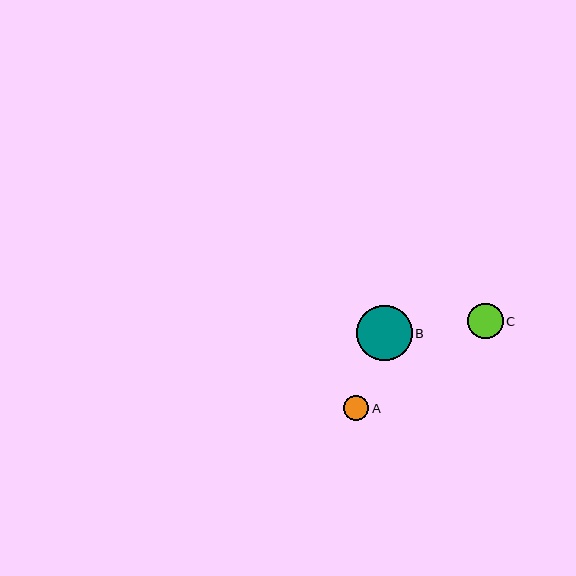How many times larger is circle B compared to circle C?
Circle B is approximately 1.6 times the size of circle C.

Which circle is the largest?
Circle B is the largest with a size of approximately 56 pixels.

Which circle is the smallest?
Circle A is the smallest with a size of approximately 25 pixels.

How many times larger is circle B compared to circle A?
Circle B is approximately 2.2 times the size of circle A.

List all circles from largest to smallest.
From largest to smallest: B, C, A.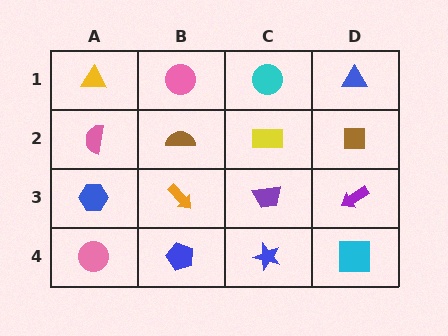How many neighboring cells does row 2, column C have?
4.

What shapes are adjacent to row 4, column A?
A blue hexagon (row 3, column A), a blue pentagon (row 4, column B).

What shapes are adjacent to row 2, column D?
A blue triangle (row 1, column D), a purple arrow (row 3, column D), a yellow rectangle (row 2, column C).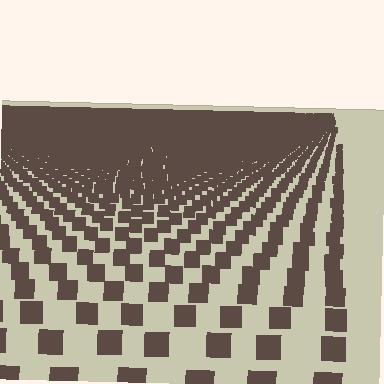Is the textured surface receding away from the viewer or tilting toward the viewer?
The surface is receding away from the viewer. Texture elements get smaller and denser toward the top.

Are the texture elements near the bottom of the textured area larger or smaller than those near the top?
Larger. Near the bottom, elements are closer to the viewer and appear at a bigger on-screen size.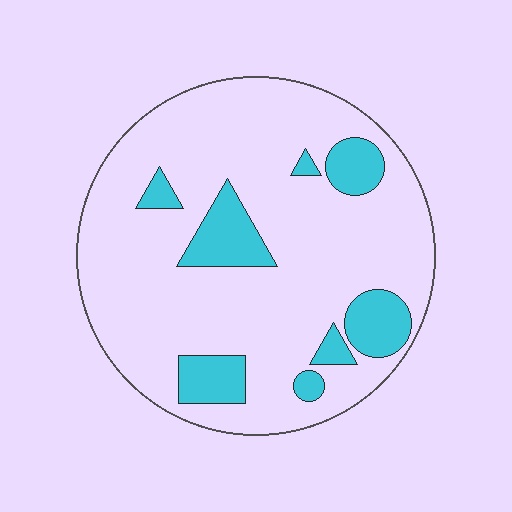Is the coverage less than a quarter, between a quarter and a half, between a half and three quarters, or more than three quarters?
Less than a quarter.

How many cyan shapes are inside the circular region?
8.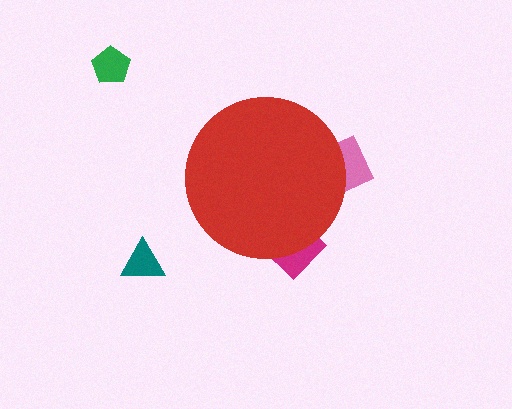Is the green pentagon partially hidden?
No, the green pentagon is fully visible.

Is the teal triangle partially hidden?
No, the teal triangle is fully visible.